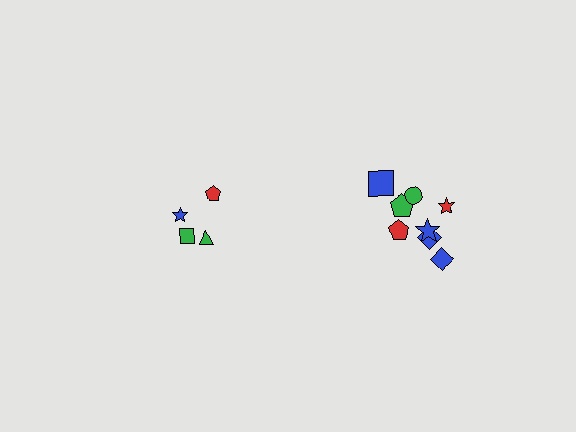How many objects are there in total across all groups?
There are 12 objects.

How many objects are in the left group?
There are 4 objects.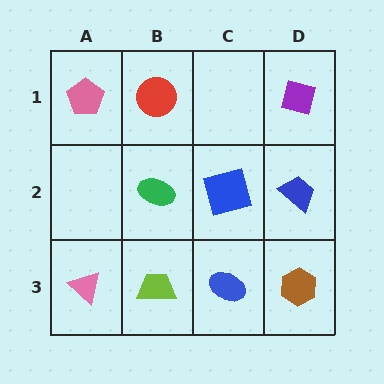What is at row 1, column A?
A pink pentagon.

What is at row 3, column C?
A blue ellipse.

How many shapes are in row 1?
3 shapes.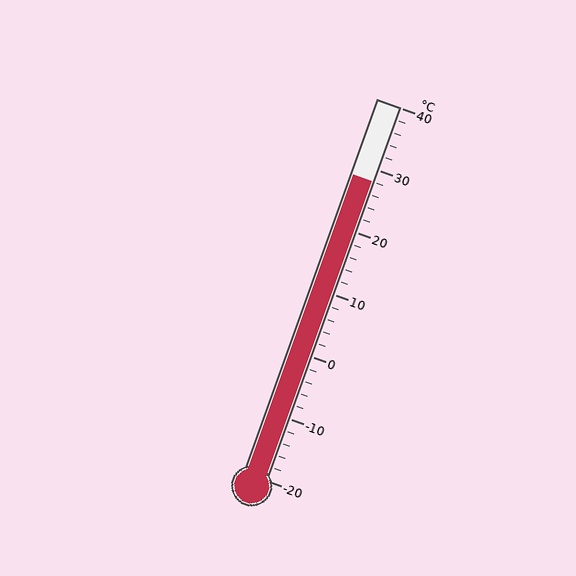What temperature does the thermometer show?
The thermometer shows approximately 28°C.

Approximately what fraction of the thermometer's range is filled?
The thermometer is filled to approximately 80% of its range.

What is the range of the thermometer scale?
The thermometer scale ranges from -20°C to 40°C.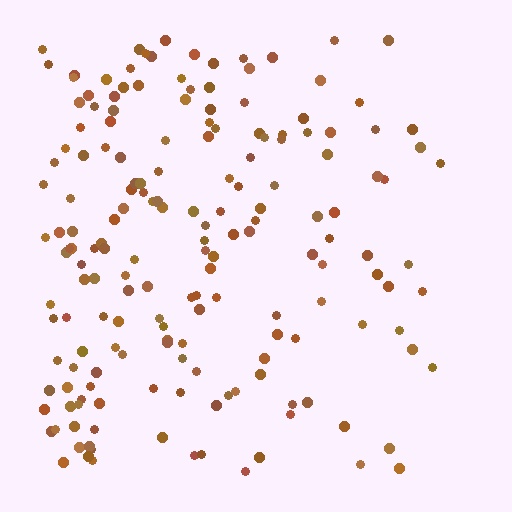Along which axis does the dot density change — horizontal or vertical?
Horizontal.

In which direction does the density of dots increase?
From right to left, with the left side densest.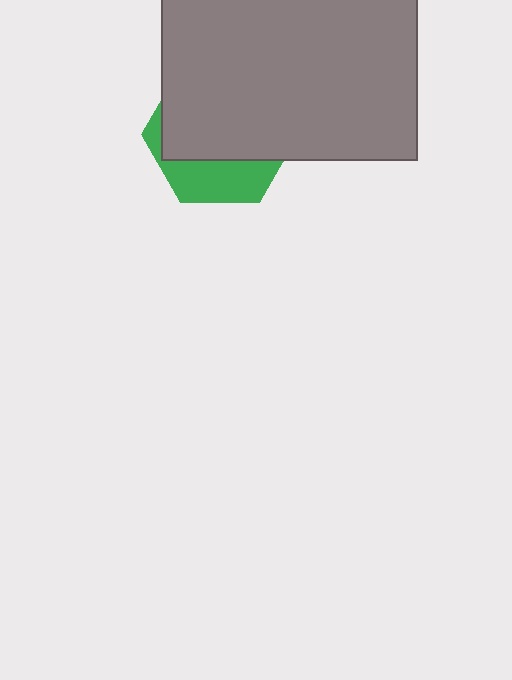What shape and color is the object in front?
The object in front is a gray rectangle.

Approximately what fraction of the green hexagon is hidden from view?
Roughly 69% of the green hexagon is hidden behind the gray rectangle.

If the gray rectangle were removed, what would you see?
You would see the complete green hexagon.